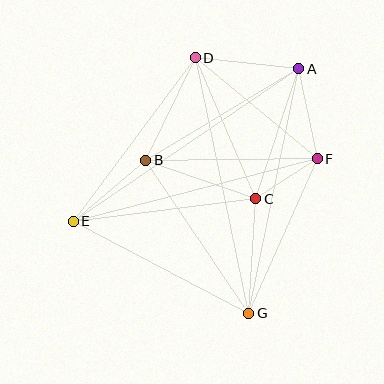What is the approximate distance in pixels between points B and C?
The distance between B and C is approximately 116 pixels.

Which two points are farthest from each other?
Points A and E are farthest from each other.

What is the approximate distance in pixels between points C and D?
The distance between C and D is approximately 153 pixels.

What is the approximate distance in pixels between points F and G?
The distance between F and G is approximately 169 pixels.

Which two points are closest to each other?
Points C and F are closest to each other.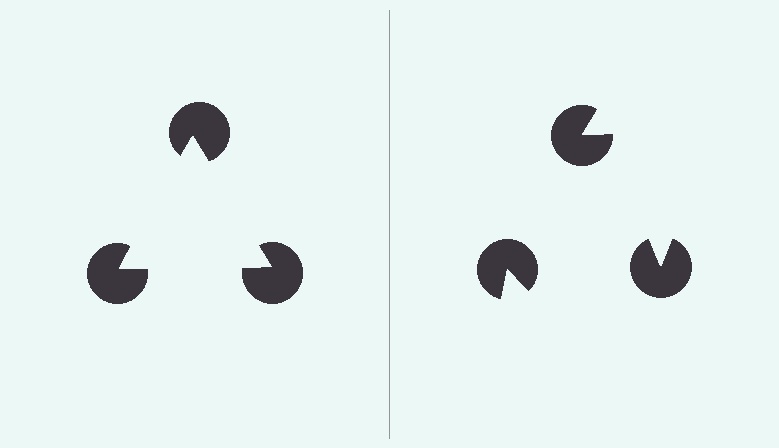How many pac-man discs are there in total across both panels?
6 — 3 on each side.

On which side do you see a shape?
An illusory triangle appears on the left side. On the right side the wedge cuts are rotated, so no coherent shape forms.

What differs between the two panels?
The pac-man discs are positioned identically on both sides; only the wedge orientations differ. On the left they align to a triangle; on the right they are misaligned.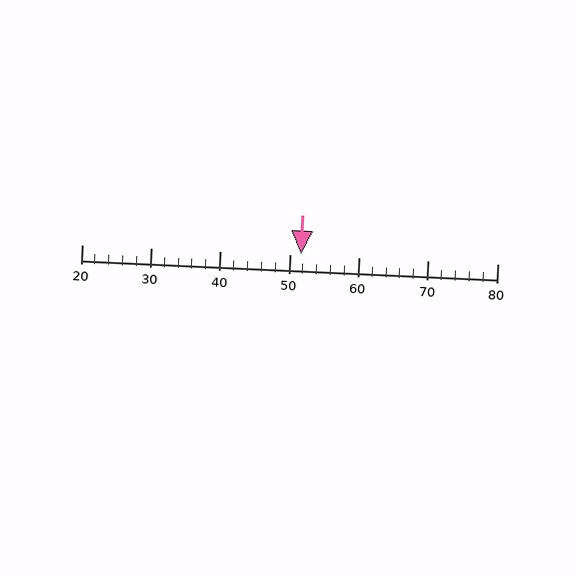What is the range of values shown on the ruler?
The ruler shows values from 20 to 80.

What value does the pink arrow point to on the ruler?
The pink arrow points to approximately 52.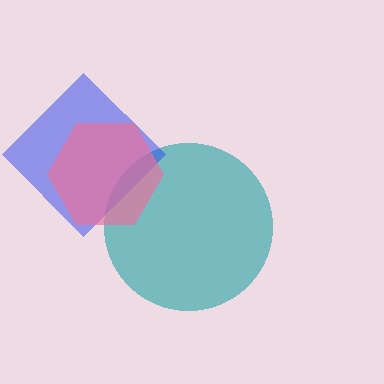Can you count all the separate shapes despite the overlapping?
Yes, there are 3 separate shapes.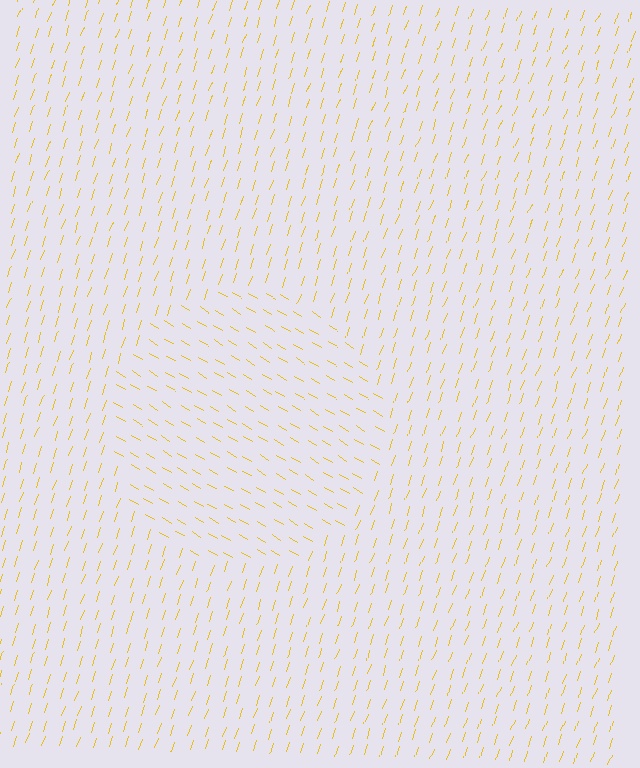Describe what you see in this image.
The image is filled with small yellow line segments. A circle region in the image has lines oriented differently from the surrounding lines, creating a visible texture boundary.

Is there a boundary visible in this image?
Yes, there is a texture boundary formed by a change in line orientation.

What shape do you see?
I see a circle.